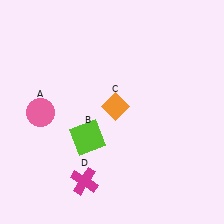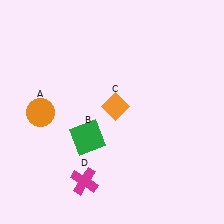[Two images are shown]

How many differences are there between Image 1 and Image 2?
There are 2 differences between the two images.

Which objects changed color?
A changed from pink to orange. B changed from lime to green.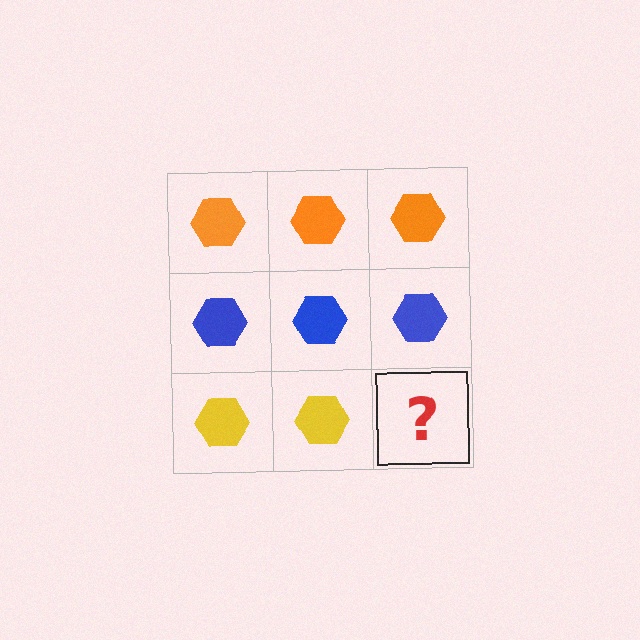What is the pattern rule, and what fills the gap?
The rule is that each row has a consistent color. The gap should be filled with a yellow hexagon.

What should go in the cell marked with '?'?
The missing cell should contain a yellow hexagon.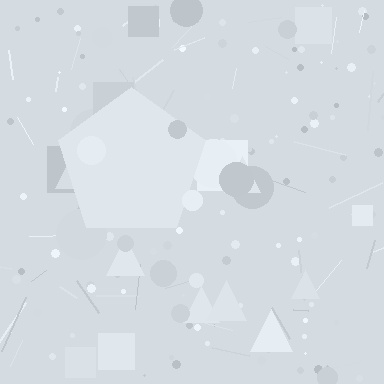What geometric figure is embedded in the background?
A pentagon is embedded in the background.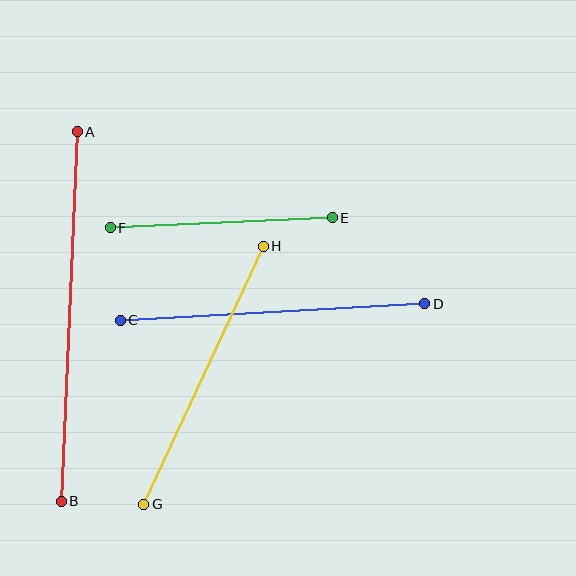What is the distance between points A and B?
The distance is approximately 370 pixels.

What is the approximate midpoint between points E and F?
The midpoint is at approximately (221, 223) pixels.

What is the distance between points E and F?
The distance is approximately 222 pixels.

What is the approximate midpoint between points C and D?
The midpoint is at approximately (273, 312) pixels.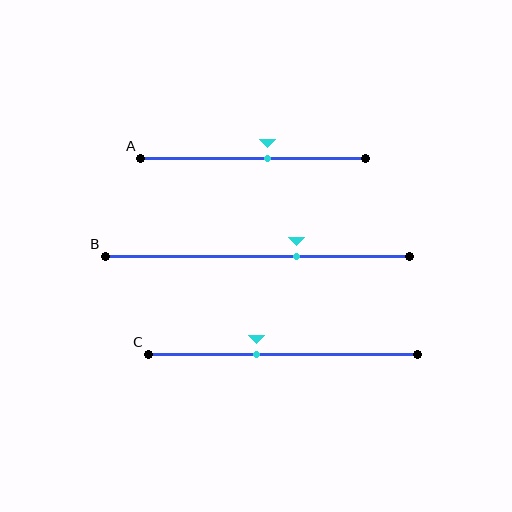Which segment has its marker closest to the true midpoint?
Segment A has its marker closest to the true midpoint.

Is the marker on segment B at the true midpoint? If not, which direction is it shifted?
No, the marker on segment B is shifted to the right by about 13% of the segment length.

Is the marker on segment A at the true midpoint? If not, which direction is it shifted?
No, the marker on segment A is shifted to the right by about 6% of the segment length.